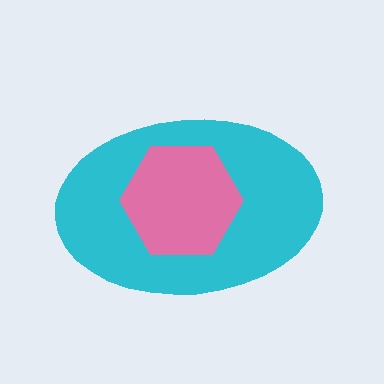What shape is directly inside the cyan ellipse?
The pink hexagon.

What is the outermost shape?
The cyan ellipse.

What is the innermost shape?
The pink hexagon.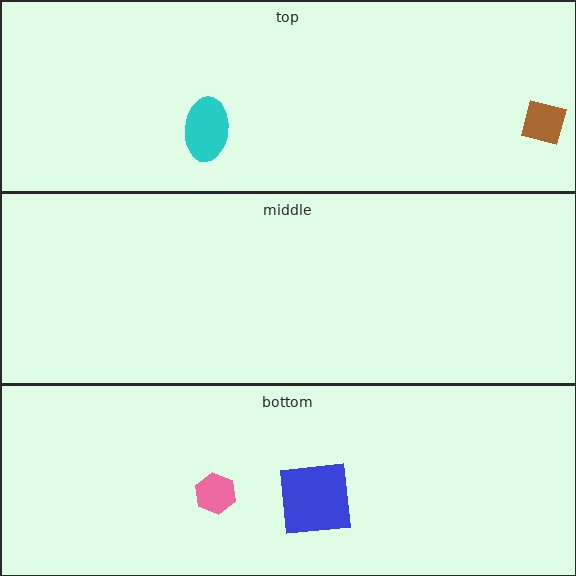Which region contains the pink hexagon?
The bottom region.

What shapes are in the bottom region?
The blue square, the pink hexagon.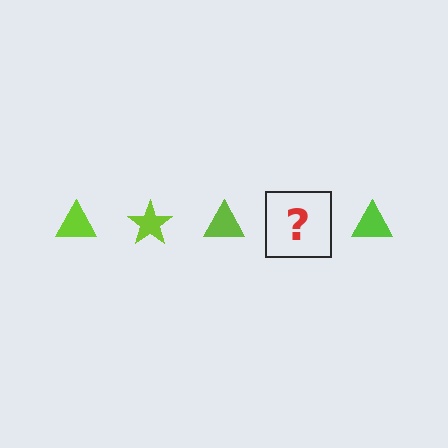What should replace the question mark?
The question mark should be replaced with a lime star.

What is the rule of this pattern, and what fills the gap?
The rule is that the pattern cycles through triangle, star shapes in lime. The gap should be filled with a lime star.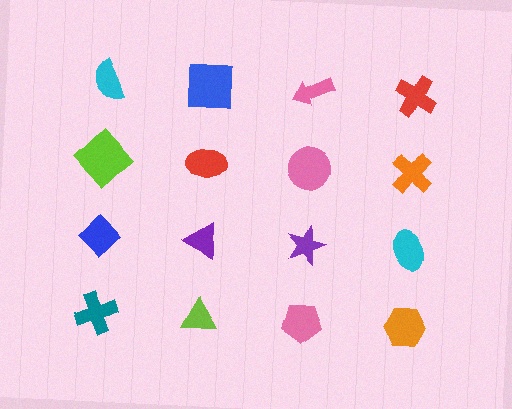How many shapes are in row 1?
4 shapes.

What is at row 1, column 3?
A pink arrow.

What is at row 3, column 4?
A cyan ellipse.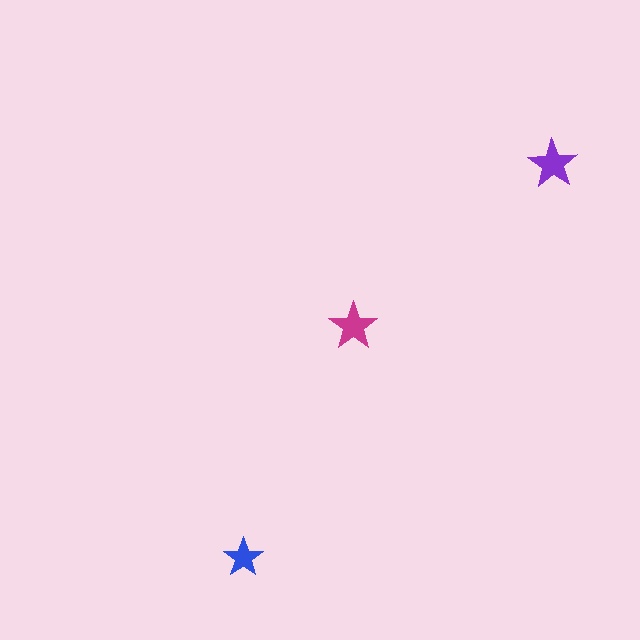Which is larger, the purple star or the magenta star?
The purple one.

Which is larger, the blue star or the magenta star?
The magenta one.